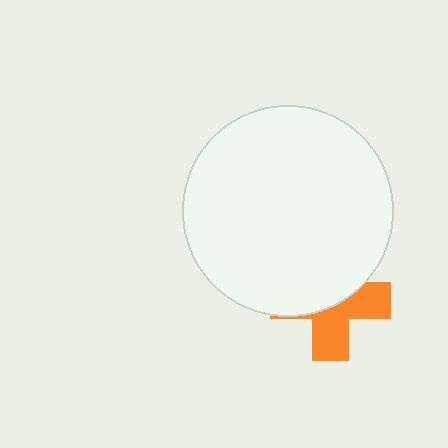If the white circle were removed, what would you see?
You would see the complete orange cross.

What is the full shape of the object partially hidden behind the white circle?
The partially hidden object is an orange cross.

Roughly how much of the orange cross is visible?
About half of it is visible (roughly 47%).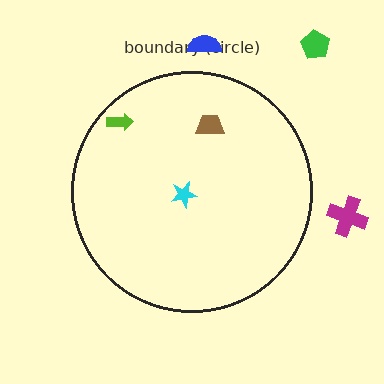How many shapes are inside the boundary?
3 inside, 3 outside.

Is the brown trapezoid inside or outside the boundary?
Inside.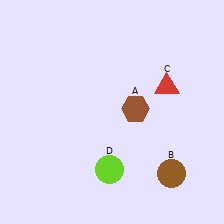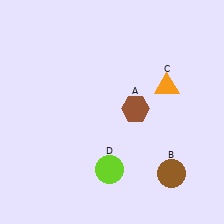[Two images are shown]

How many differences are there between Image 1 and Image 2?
There is 1 difference between the two images.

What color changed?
The triangle (C) changed from red in Image 1 to orange in Image 2.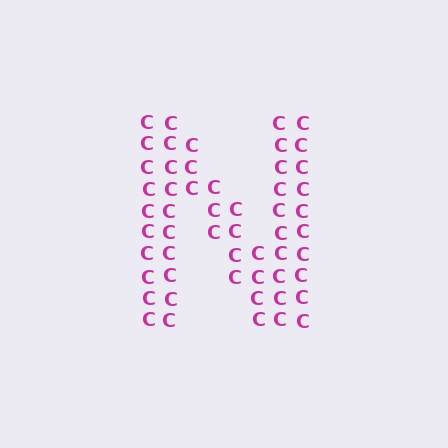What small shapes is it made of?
It is made of small letter C's.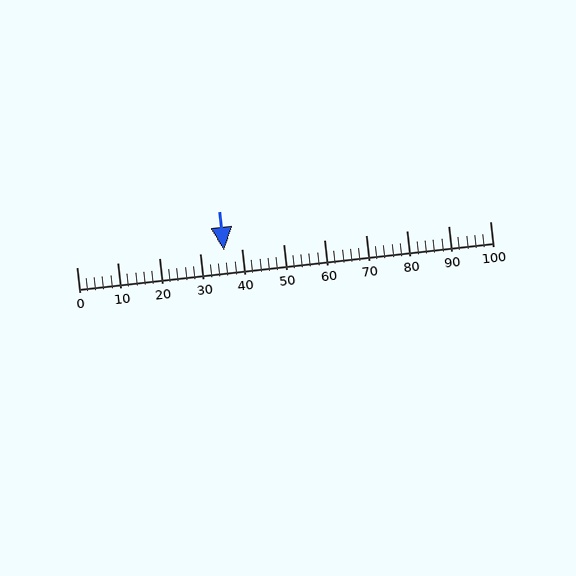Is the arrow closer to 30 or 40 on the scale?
The arrow is closer to 40.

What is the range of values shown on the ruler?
The ruler shows values from 0 to 100.